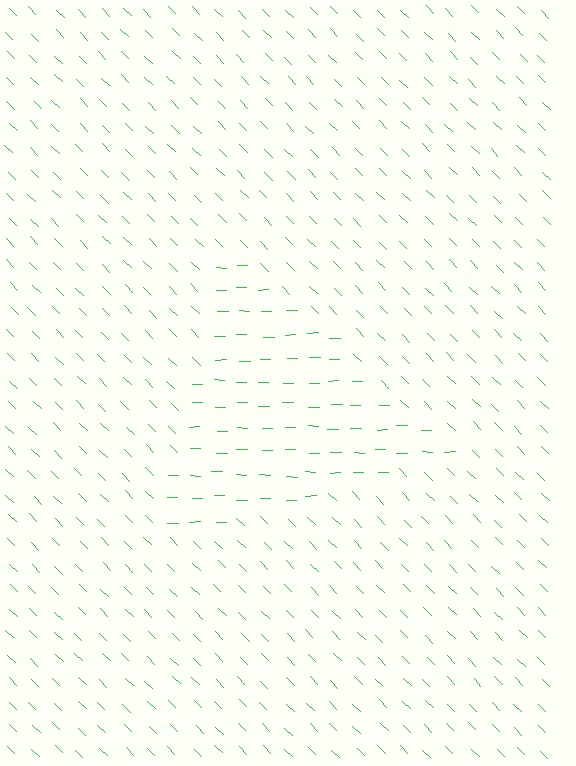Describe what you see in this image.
The image is filled with small green line segments. A triangle region in the image has lines oriented differently from the surrounding lines, creating a visible texture boundary.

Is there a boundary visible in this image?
Yes, there is a texture boundary formed by a change in line orientation.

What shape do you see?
I see a triangle.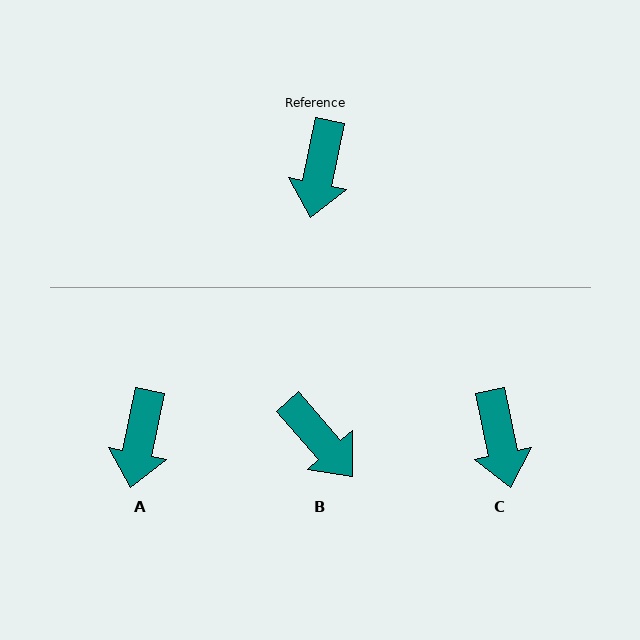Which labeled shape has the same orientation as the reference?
A.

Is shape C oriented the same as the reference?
No, it is off by about 23 degrees.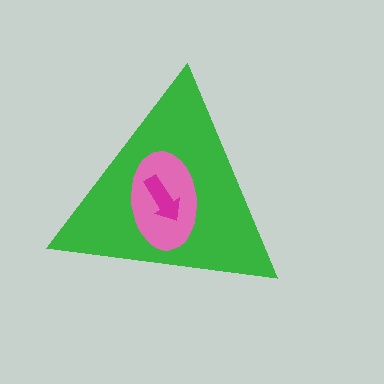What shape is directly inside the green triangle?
The pink ellipse.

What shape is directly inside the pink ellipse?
The magenta arrow.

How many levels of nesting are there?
3.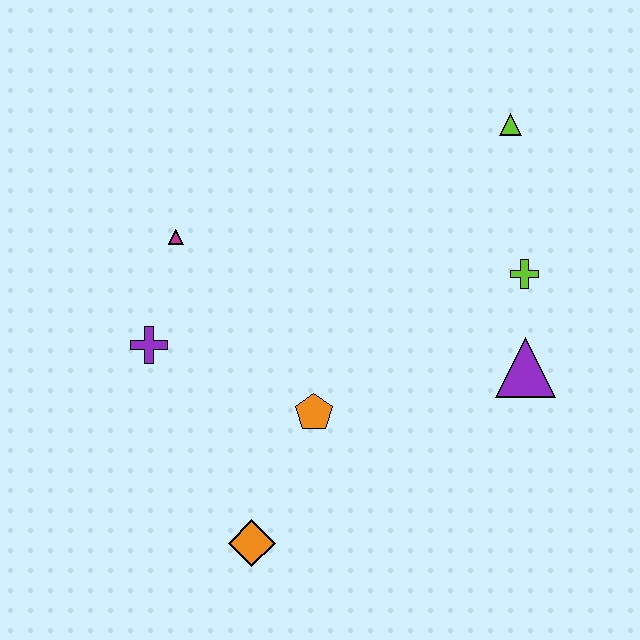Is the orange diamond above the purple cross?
No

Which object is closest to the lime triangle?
The lime cross is closest to the lime triangle.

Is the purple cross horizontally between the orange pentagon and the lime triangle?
No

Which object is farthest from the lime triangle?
The orange diamond is farthest from the lime triangle.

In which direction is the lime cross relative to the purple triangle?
The lime cross is above the purple triangle.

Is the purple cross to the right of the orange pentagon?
No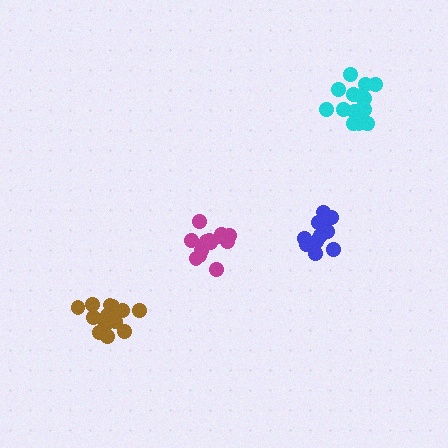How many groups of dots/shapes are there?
There are 4 groups.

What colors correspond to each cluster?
The clusters are colored: brown, cyan, blue, magenta.